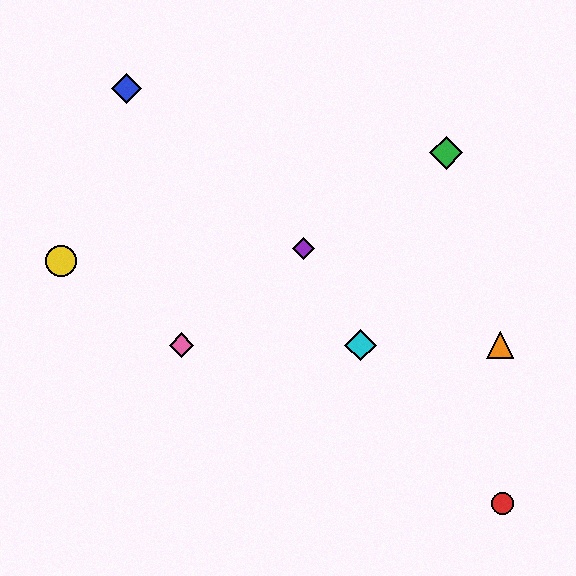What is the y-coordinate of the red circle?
The red circle is at y≈503.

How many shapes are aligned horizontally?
3 shapes (the orange triangle, the cyan diamond, the pink diamond) are aligned horizontally.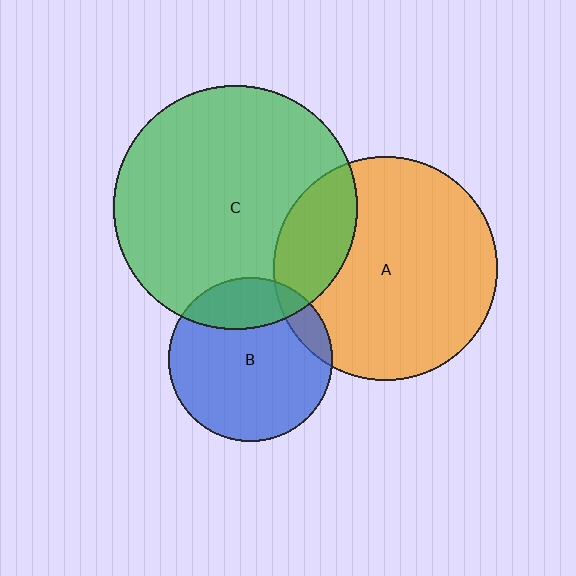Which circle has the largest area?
Circle C (green).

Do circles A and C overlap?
Yes.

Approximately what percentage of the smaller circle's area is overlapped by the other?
Approximately 20%.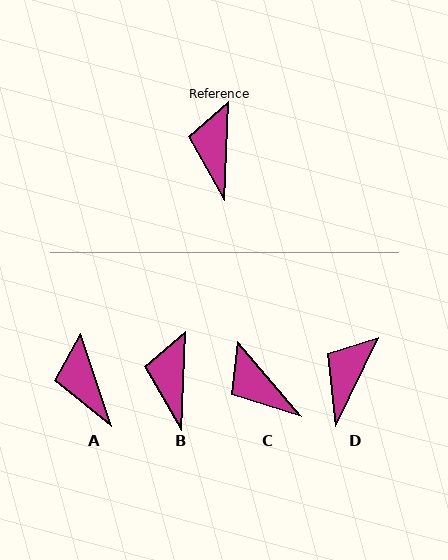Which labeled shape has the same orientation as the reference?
B.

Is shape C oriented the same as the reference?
No, it is off by about 43 degrees.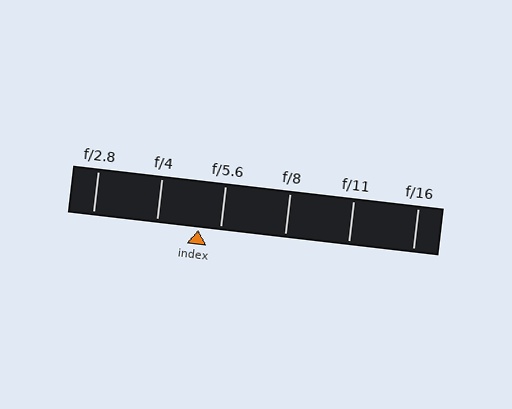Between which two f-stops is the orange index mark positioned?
The index mark is between f/4 and f/5.6.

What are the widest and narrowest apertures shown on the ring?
The widest aperture shown is f/2.8 and the narrowest is f/16.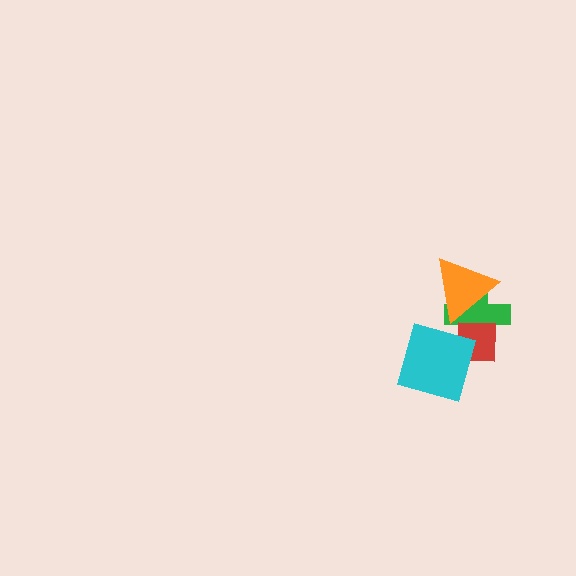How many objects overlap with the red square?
3 objects overlap with the red square.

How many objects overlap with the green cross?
3 objects overlap with the green cross.